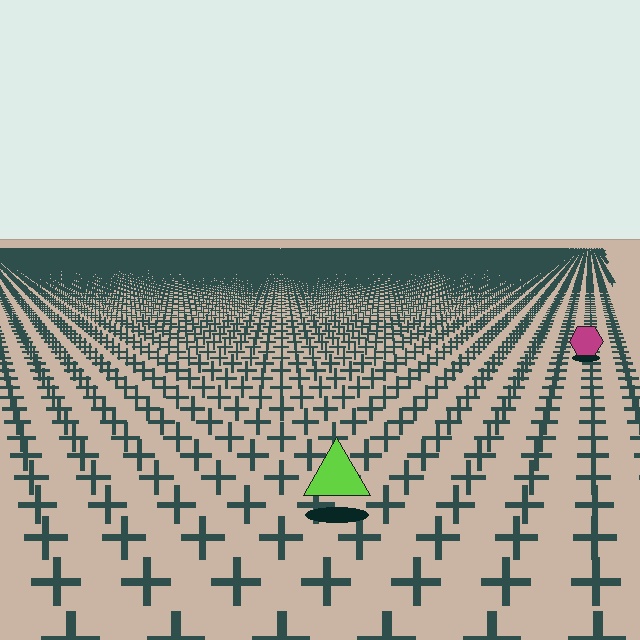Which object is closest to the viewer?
The lime triangle is closest. The texture marks near it are larger and more spread out.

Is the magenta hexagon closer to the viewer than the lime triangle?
No. The lime triangle is closer — you can tell from the texture gradient: the ground texture is coarser near it.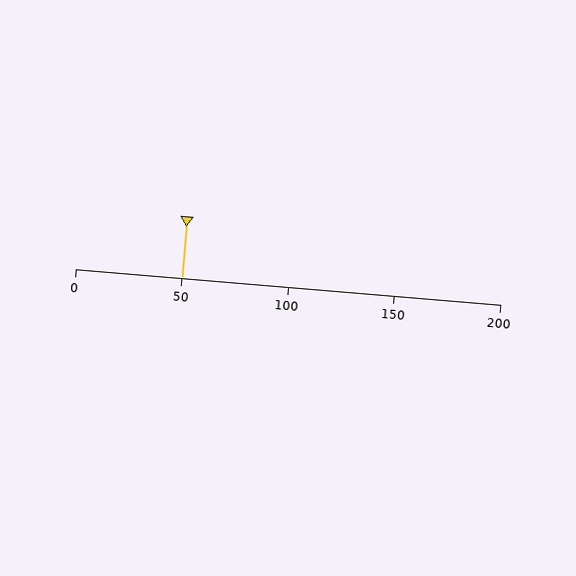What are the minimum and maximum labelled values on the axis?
The axis runs from 0 to 200.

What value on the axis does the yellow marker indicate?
The marker indicates approximately 50.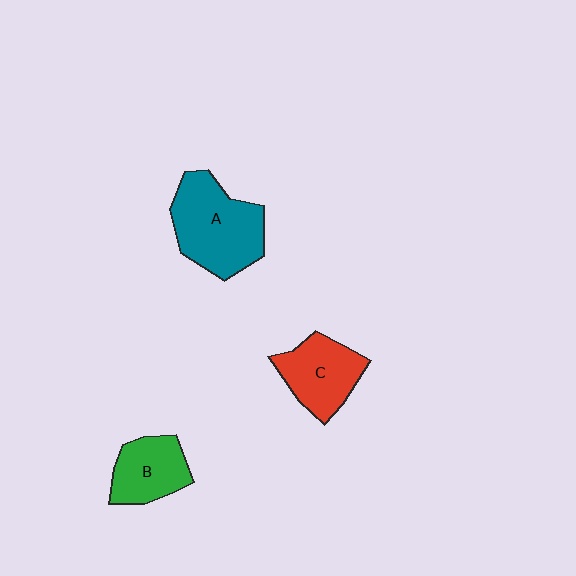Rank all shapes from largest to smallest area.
From largest to smallest: A (teal), C (red), B (green).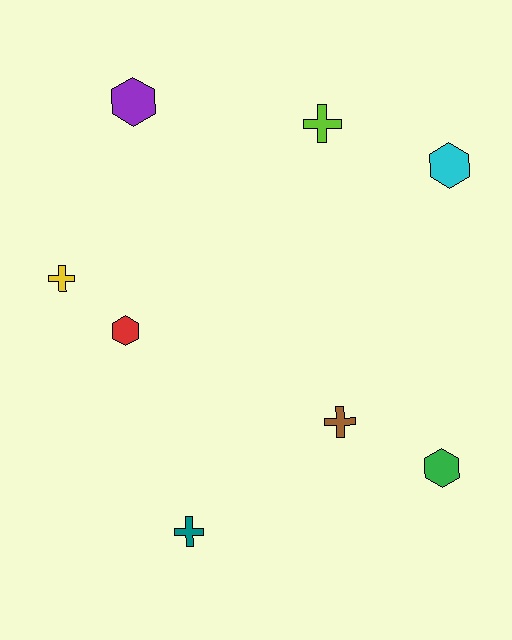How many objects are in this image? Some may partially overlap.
There are 8 objects.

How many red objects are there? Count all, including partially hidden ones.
There is 1 red object.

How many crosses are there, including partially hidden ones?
There are 4 crosses.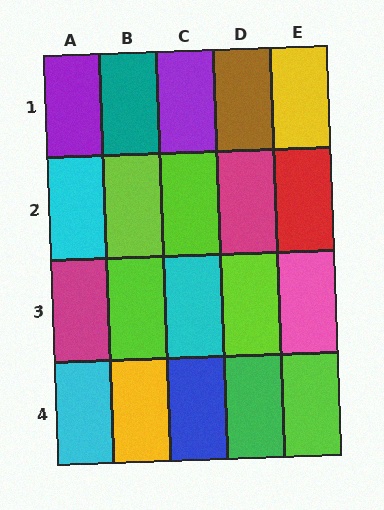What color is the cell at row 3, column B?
Lime.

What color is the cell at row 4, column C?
Blue.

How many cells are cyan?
3 cells are cyan.